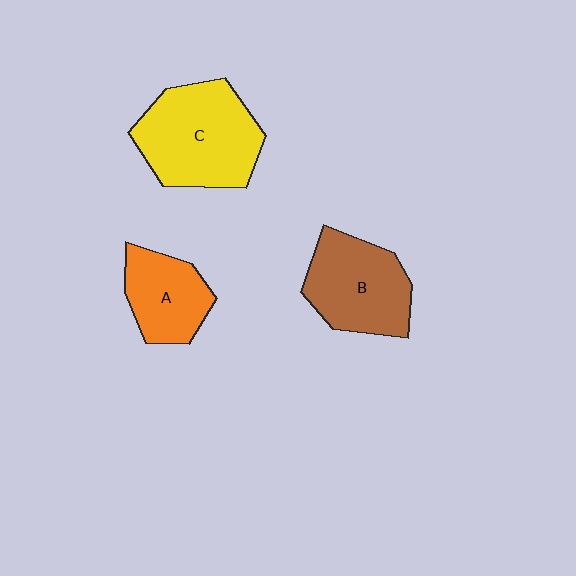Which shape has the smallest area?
Shape A (orange).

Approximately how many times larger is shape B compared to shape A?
Approximately 1.3 times.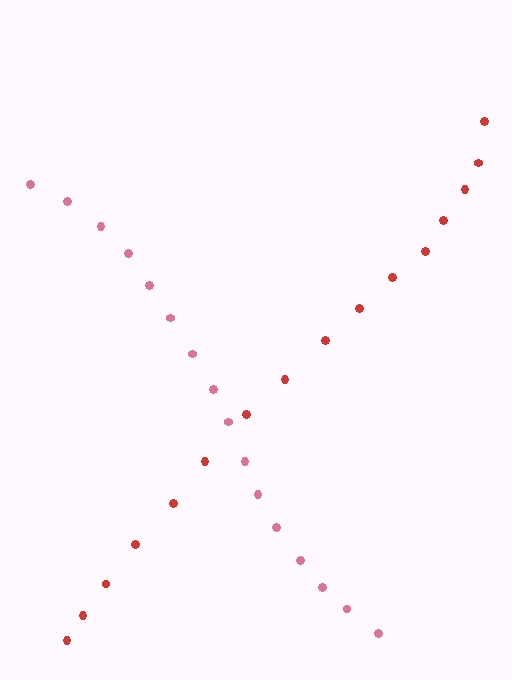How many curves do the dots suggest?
There are 2 distinct paths.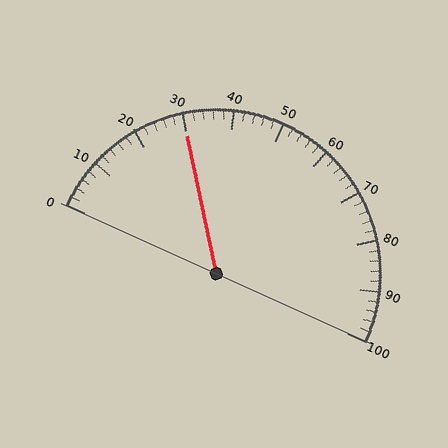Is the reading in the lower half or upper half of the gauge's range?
The reading is in the lower half of the range (0 to 100).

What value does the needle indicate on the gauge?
The needle indicates approximately 30.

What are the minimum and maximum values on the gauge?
The gauge ranges from 0 to 100.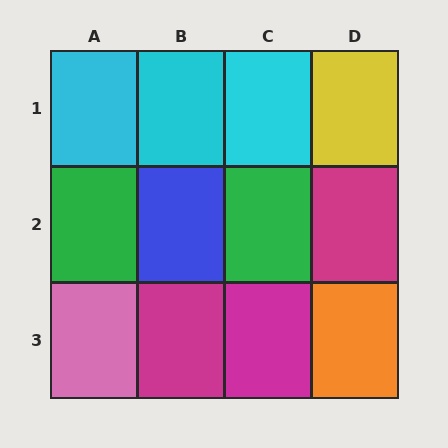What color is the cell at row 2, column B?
Blue.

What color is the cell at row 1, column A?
Cyan.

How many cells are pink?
1 cell is pink.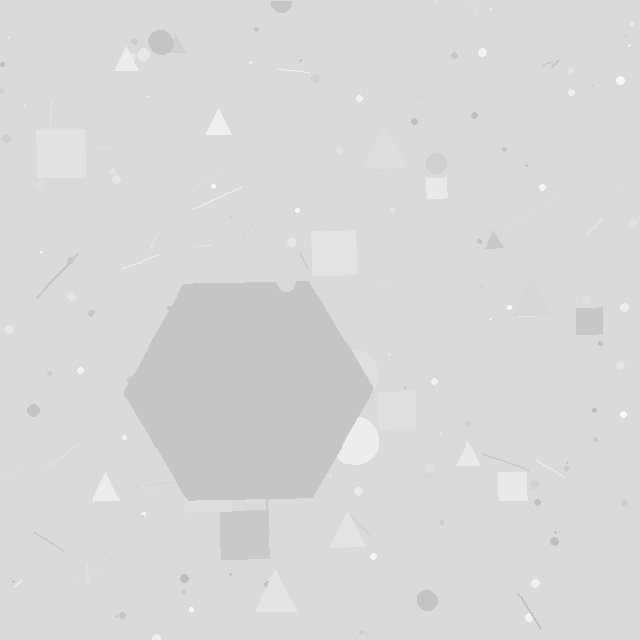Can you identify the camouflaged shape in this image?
The camouflaged shape is a hexagon.